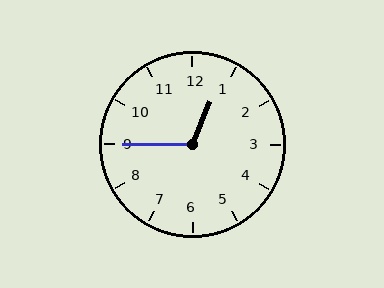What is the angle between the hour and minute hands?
Approximately 112 degrees.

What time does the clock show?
12:45.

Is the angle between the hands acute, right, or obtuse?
It is obtuse.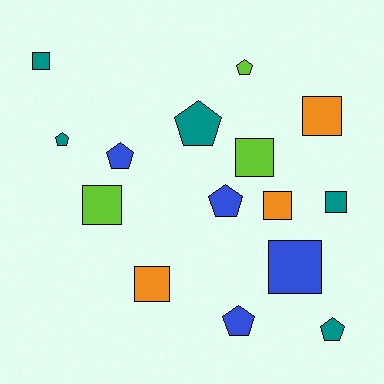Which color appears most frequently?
Teal, with 5 objects.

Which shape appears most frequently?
Square, with 8 objects.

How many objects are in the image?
There are 15 objects.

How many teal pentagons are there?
There are 3 teal pentagons.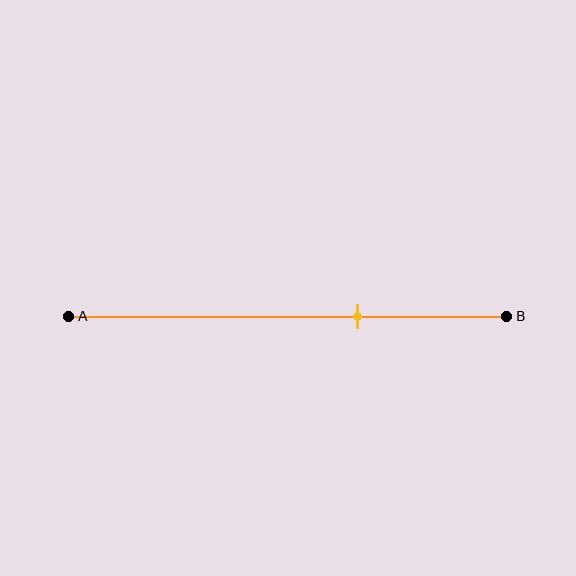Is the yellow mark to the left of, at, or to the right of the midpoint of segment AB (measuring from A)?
The yellow mark is to the right of the midpoint of segment AB.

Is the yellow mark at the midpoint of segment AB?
No, the mark is at about 65% from A, not at the 50% midpoint.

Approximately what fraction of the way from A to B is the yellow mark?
The yellow mark is approximately 65% of the way from A to B.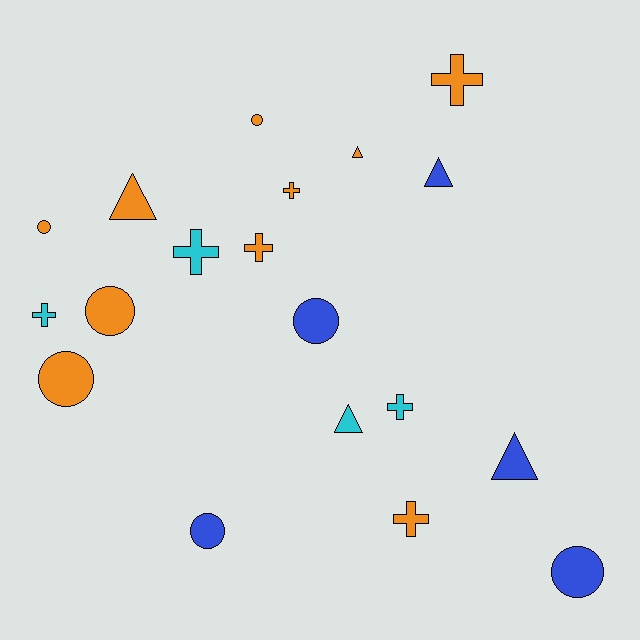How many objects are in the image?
There are 19 objects.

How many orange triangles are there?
There are 2 orange triangles.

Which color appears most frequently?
Orange, with 10 objects.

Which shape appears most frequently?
Circle, with 7 objects.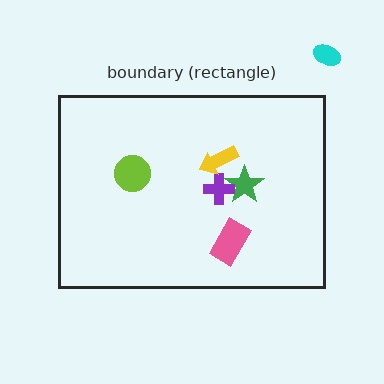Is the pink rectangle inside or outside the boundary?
Inside.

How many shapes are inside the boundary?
5 inside, 1 outside.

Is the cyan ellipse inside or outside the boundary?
Outside.